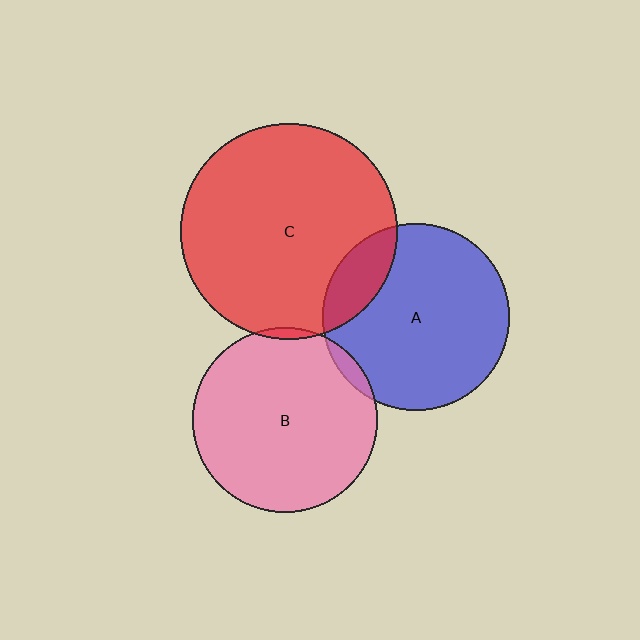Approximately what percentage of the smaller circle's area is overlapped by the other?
Approximately 5%.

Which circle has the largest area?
Circle C (red).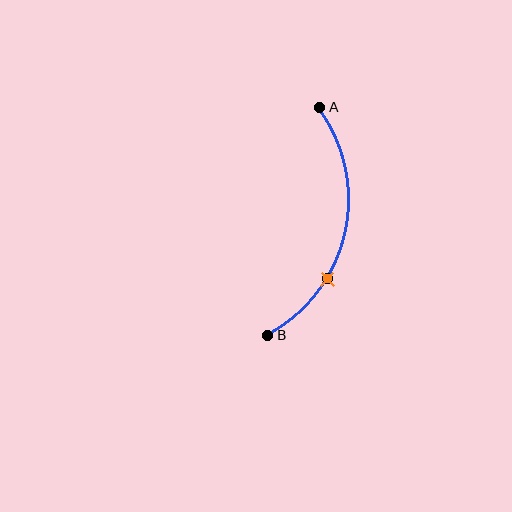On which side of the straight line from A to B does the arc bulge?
The arc bulges to the right of the straight line connecting A and B.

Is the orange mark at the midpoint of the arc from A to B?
No. The orange mark lies on the arc but is closer to endpoint B. The arc midpoint would be at the point on the curve equidistant along the arc from both A and B.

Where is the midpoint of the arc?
The arc midpoint is the point on the curve farthest from the straight line joining A and B. It sits to the right of that line.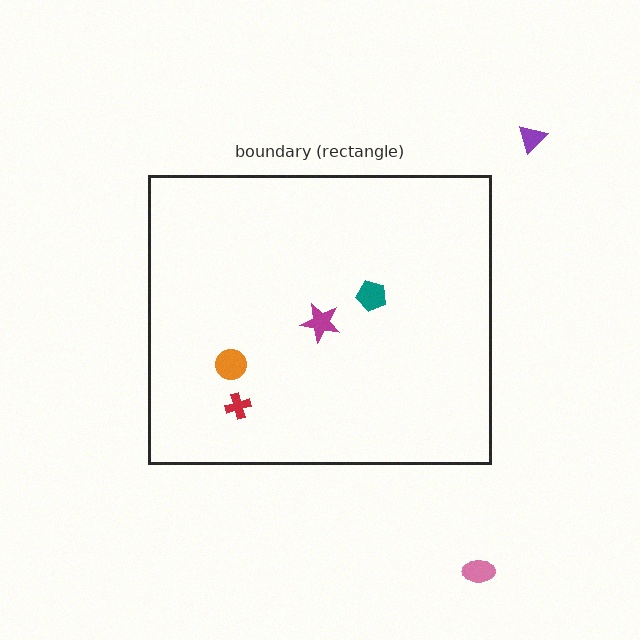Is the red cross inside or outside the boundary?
Inside.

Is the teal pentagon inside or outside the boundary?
Inside.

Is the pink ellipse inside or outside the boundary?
Outside.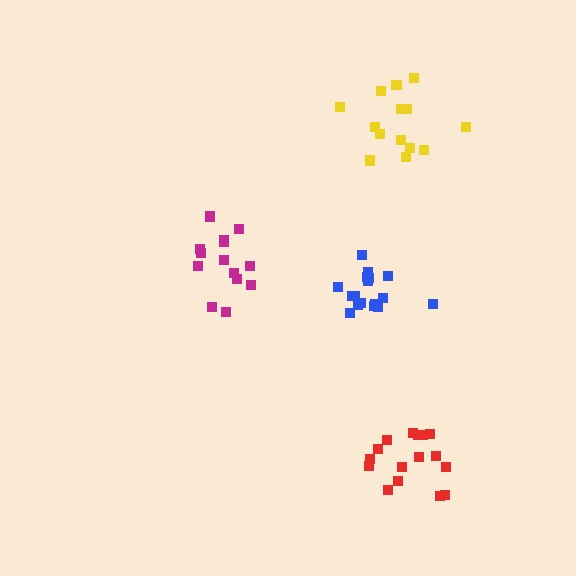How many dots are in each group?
Group 1: 14 dots, Group 2: 16 dots, Group 3: 17 dots, Group 4: 14 dots (61 total).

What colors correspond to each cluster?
The clusters are colored: magenta, red, blue, yellow.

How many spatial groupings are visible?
There are 4 spatial groupings.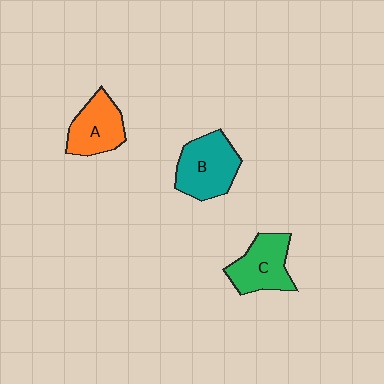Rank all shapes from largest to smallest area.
From largest to smallest: B (teal), C (green), A (orange).